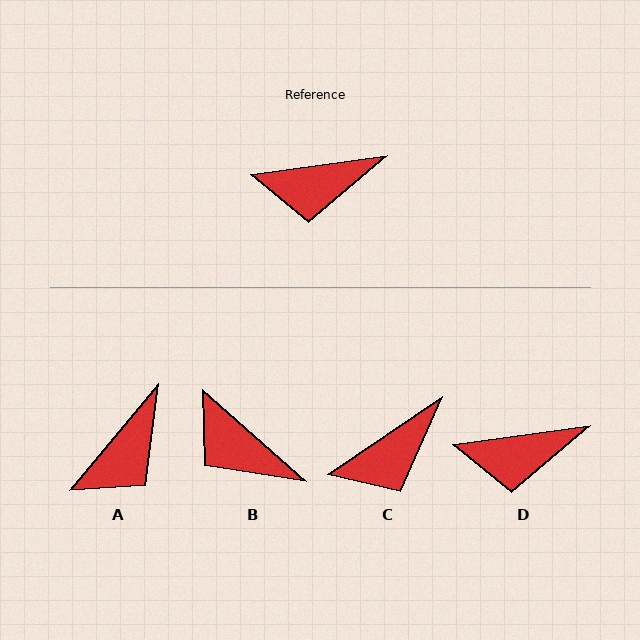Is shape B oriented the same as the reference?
No, it is off by about 49 degrees.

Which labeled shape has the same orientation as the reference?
D.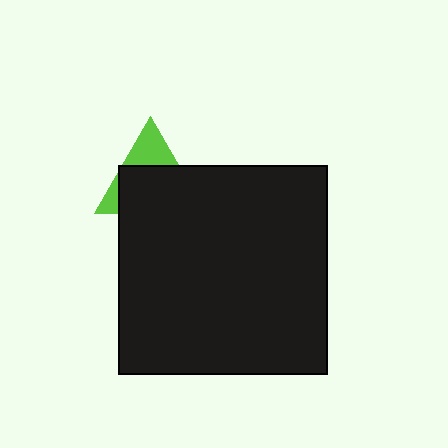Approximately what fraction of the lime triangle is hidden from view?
Roughly 65% of the lime triangle is hidden behind the black square.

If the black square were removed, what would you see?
You would see the complete lime triangle.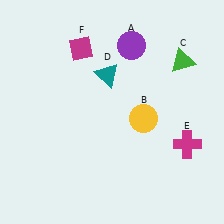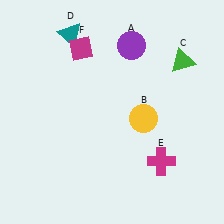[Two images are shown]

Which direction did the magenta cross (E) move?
The magenta cross (E) moved left.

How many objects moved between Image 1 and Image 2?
2 objects moved between the two images.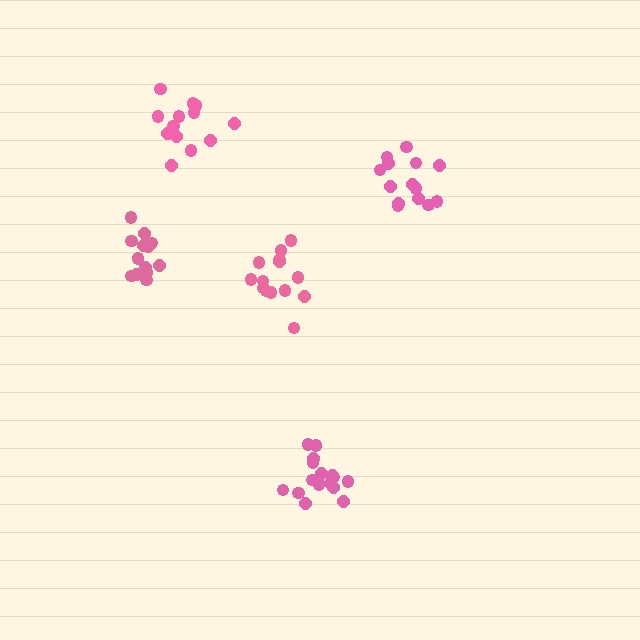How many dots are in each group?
Group 1: 16 dots, Group 2: 14 dots, Group 3: 13 dots, Group 4: 14 dots, Group 5: 13 dots (70 total).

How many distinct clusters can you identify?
There are 5 distinct clusters.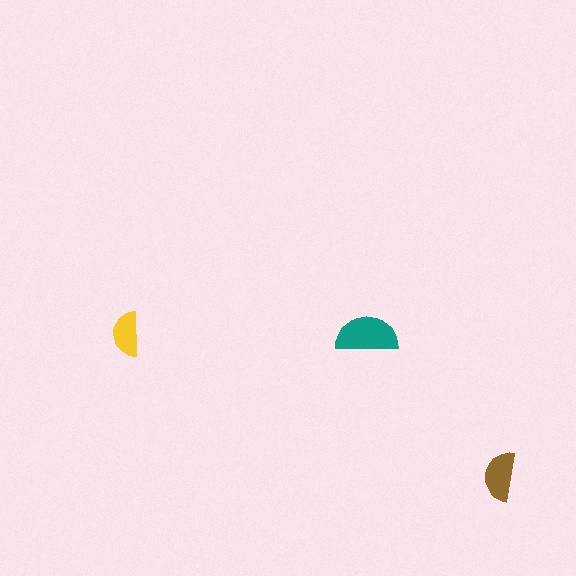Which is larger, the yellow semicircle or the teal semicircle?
The teal one.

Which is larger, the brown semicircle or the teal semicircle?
The teal one.